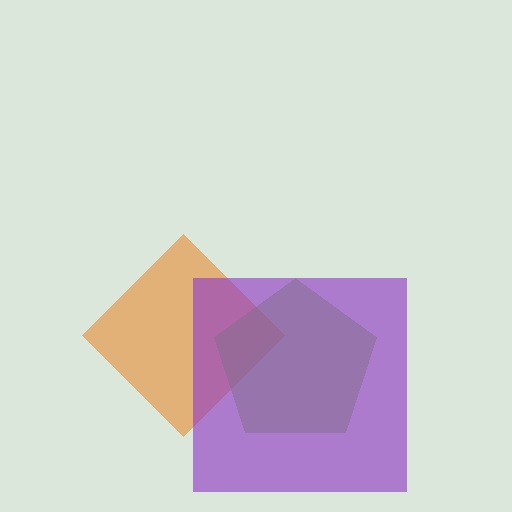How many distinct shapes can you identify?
There are 3 distinct shapes: an orange diamond, a lime pentagon, a purple square.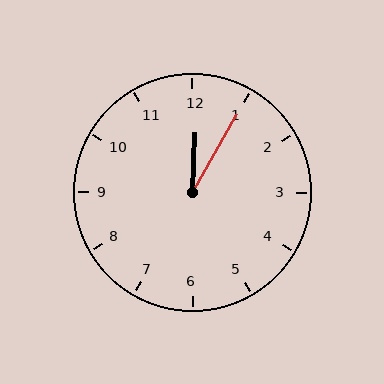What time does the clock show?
12:05.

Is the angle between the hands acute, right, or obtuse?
It is acute.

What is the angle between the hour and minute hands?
Approximately 28 degrees.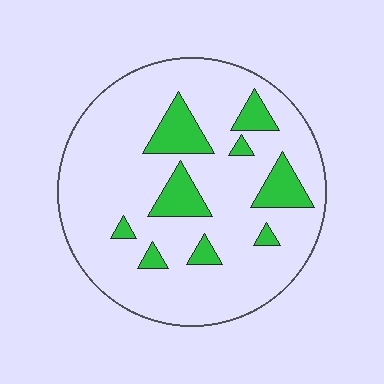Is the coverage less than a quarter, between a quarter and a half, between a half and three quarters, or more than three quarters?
Less than a quarter.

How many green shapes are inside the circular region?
9.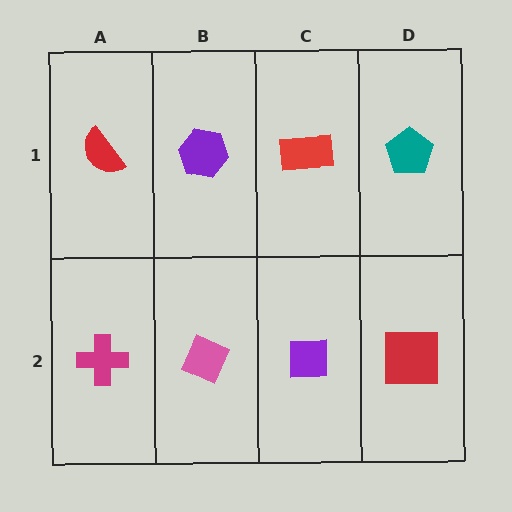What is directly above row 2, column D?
A teal pentagon.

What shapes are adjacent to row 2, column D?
A teal pentagon (row 1, column D), a purple square (row 2, column C).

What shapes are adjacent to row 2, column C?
A red rectangle (row 1, column C), a pink diamond (row 2, column B), a red square (row 2, column D).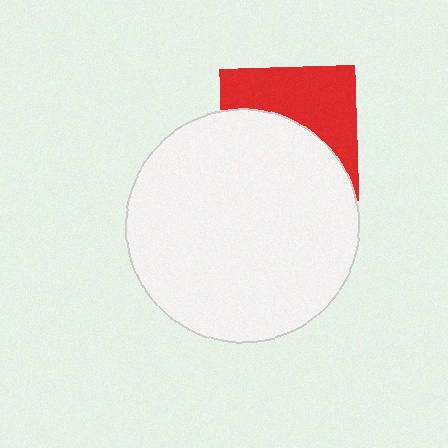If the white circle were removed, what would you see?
You would see the complete red square.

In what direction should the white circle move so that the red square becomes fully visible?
The white circle should move down. That is the shortest direction to clear the overlap and leave the red square fully visible.